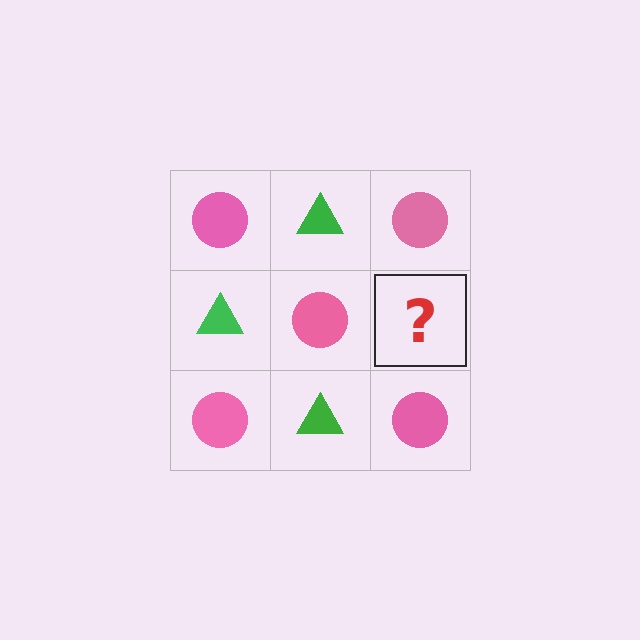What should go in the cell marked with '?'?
The missing cell should contain a green triangle.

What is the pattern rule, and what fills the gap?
The rule is that it alternates pink circle and green triangle in a checkerboard pattern. The gap should be filled with a green triangle.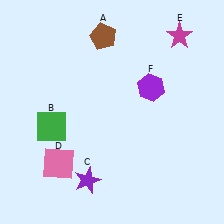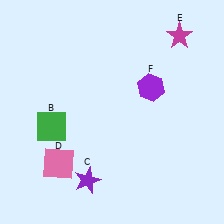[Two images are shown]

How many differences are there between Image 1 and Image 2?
There is 1 difference between the two images.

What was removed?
The brown pentagon (A) was removed in Image 2.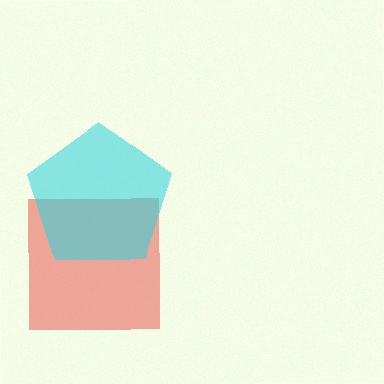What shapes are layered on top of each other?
The layered shapes are: a red square, a cyan pentagon.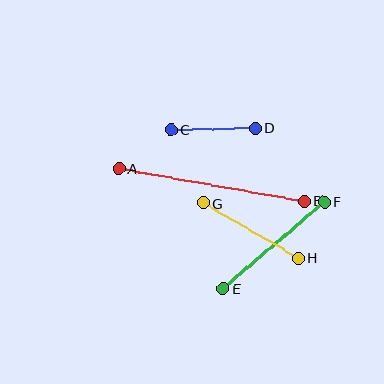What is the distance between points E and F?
The distance is approximately 133 pixels.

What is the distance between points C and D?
The distance is approximately 84 pixels.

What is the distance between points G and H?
The distance is approximately 110 pixels.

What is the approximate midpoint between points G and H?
The midpoint is at approximately (251, 231) pixels.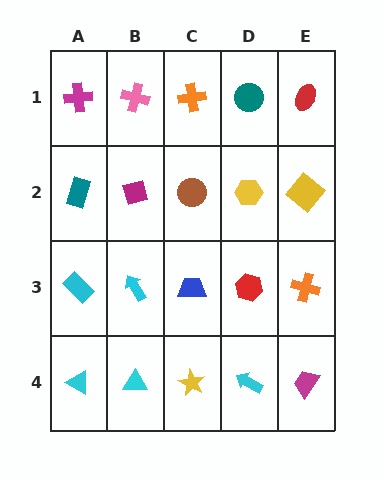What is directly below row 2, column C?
A blue trapezoid.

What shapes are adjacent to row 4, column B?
A cyan arrow (row 3, column B), a cyan triangle (row 4, column A), a yellow star (row 4, column C).